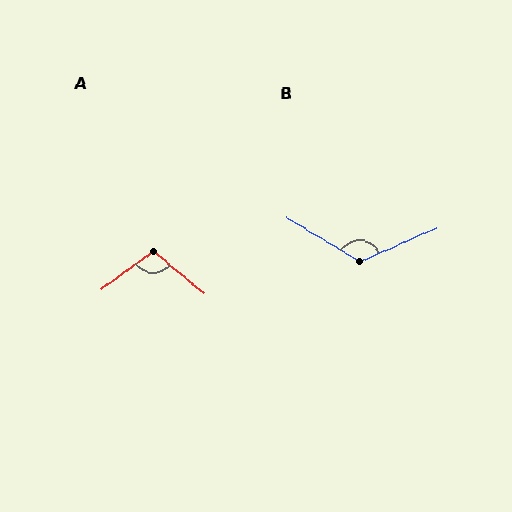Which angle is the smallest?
A, at approximately 104 degrees.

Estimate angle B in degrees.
Approximately 125 degrees.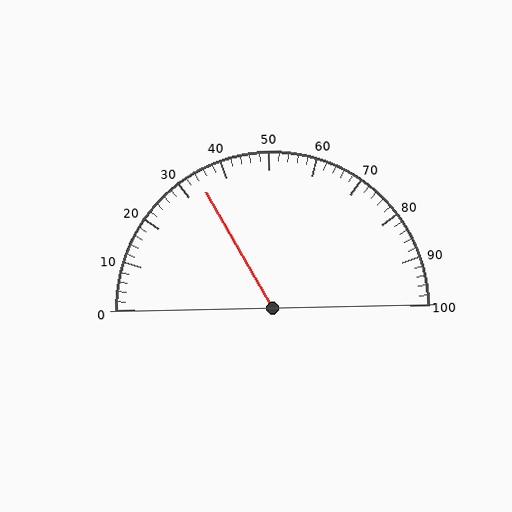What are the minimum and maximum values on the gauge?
The gauge ranges from 0 to 100.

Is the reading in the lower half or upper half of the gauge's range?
The reading is in the lower half of the range (0 to 100).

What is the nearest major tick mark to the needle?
The nearest major tick mark is 30.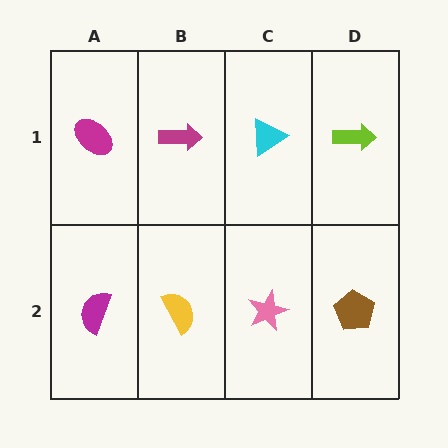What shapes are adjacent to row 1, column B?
A yellow semicircle (row 2, column B), a magenta ellipse (row 1, column A), a cyan triangle (row 1, column C).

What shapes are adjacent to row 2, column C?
A cyan triangle (row 1, column C), a yellow semicircle (row 2, column B), a brown pentagon (row 2, column D).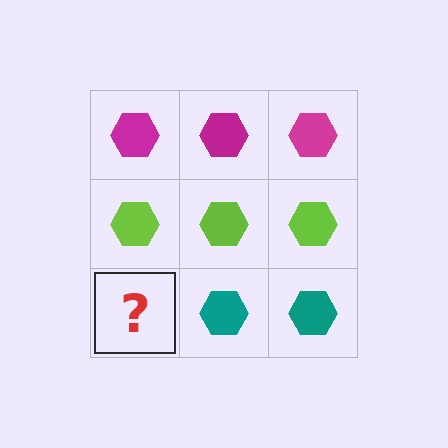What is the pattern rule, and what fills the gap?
The rule is that each row has a consistent color. The gap should be filled with a teal hexagon.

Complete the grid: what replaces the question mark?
The question mark should be replaced with a teal hexagon.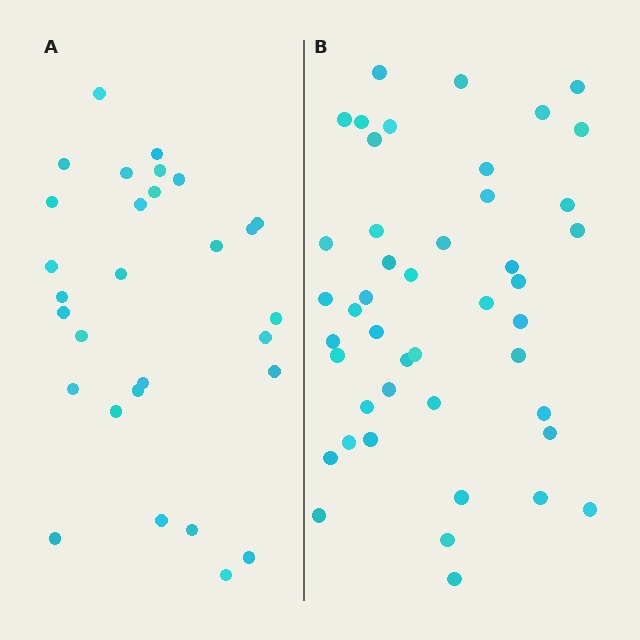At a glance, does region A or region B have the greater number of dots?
Region B (the right region) has more dots.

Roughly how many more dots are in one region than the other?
Region B has approximately 15 more dots than region A.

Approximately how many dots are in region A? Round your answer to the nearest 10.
About 30 dots. (The exact count is 29, which rounds to 30.)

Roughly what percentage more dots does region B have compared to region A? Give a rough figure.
About 55% more.